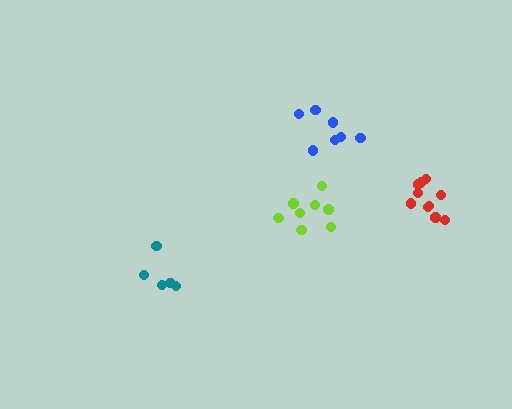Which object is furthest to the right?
The red cluster is rightmost.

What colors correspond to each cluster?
The clusters are colored: teal, red, blue, lime.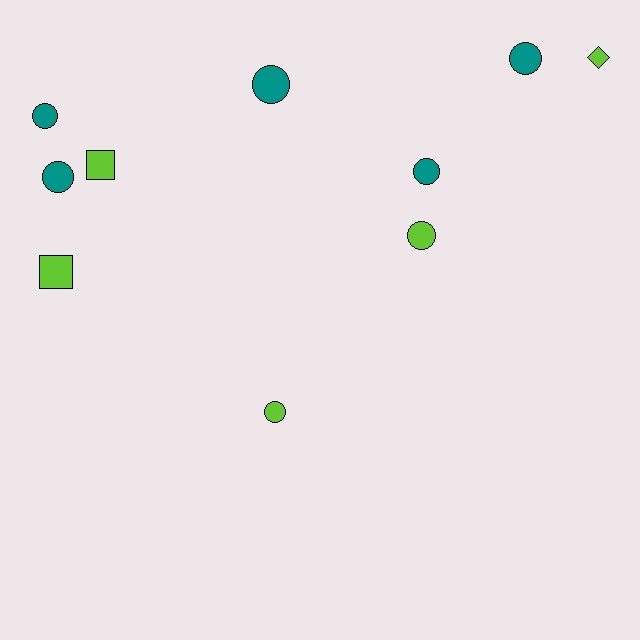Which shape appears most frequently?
Circle, with 7 objects.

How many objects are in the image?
There are 10 objects.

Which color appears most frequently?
Lime, with 5 objects.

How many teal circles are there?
There are 5 teal circles.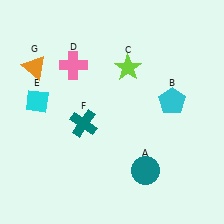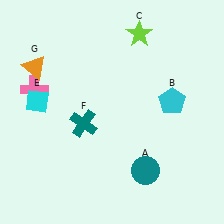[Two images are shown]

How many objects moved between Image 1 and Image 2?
2 objects moved between the two images.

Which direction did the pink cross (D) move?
The pink cross (D) moved left.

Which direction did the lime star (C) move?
The lime star (C) moved up.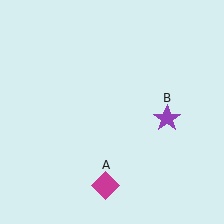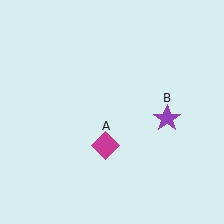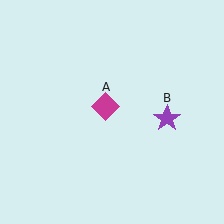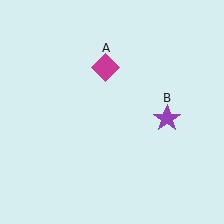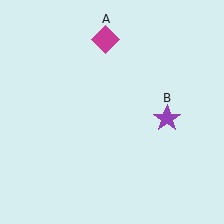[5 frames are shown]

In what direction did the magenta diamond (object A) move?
The magenta diamond (object A) moved up.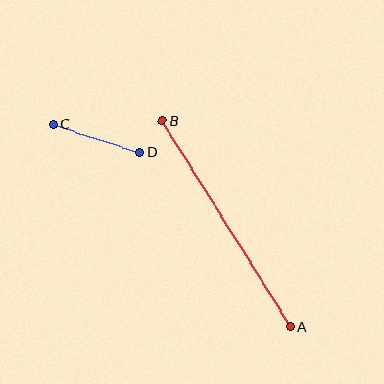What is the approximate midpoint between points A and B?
The midpoint is at approximately (226, 224) pixels.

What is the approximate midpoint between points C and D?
The midpoint is at approximately (97, 138) pixels.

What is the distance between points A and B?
The distance is approximately 243 pixels.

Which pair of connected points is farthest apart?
Points A and B are farthest apart.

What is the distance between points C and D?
The distance is approximately 90 pixels.